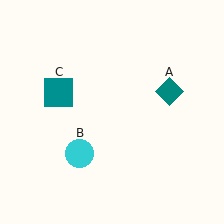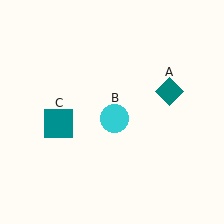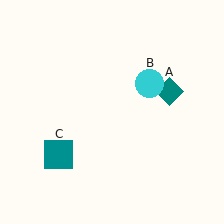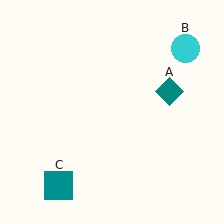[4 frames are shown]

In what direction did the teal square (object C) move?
The teal square (object C) moved down.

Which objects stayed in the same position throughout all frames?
Teal diamond (object A) remained stationary.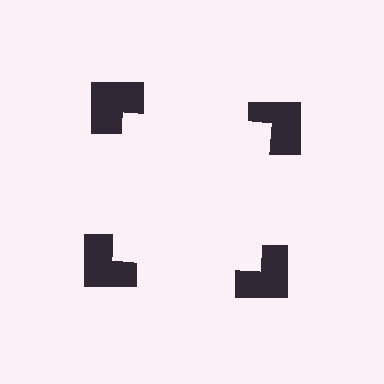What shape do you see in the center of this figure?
An illusory square — its edges are inferred from the aligned wedge cuts in the notched squares, not physically drawn.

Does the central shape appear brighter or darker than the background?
It typically appears slightly brighter than the background, even though no actual brightness change is drawn.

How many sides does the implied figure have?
4 sides.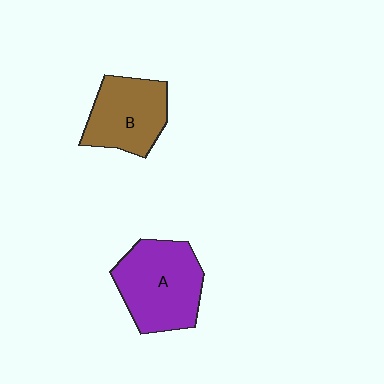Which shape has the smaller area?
Shape B (brown).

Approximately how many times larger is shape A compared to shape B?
Approximately 1.3 times.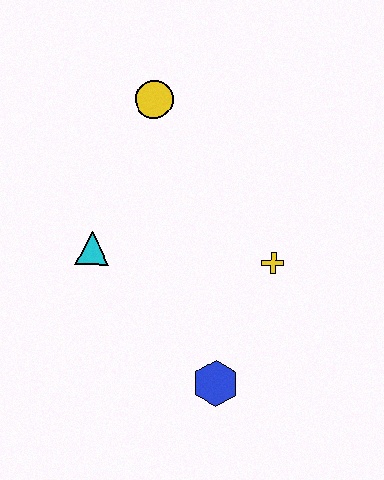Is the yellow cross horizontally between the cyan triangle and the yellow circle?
No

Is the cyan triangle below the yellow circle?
Yes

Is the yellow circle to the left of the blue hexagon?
Yes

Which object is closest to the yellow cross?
The blue hexagon is closest to the yellow cross.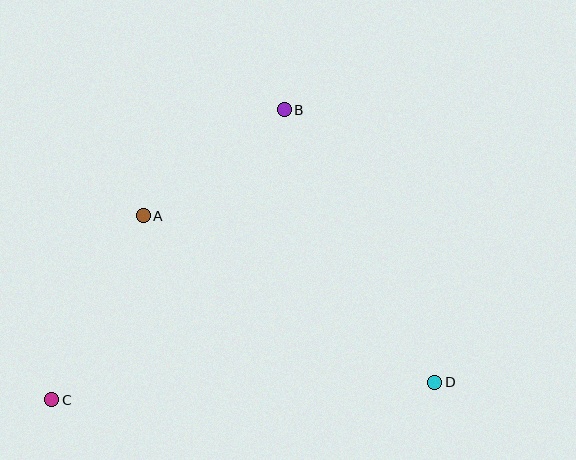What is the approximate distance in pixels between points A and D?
The distance between A and D is approximately 336 pixels.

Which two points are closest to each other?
Points A and B are closest to each other.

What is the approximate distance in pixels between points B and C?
The distance between B and C is approximately 372 pixels.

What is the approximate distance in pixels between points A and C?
The distance between A and C is approximately 206 pixels.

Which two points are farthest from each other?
Points C and D are farthest from each other.